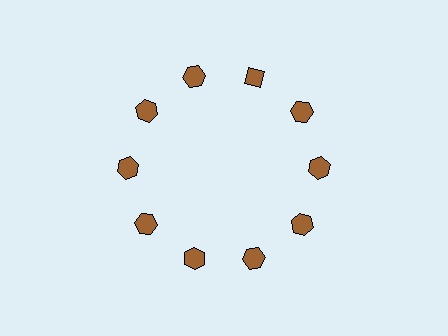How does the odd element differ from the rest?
It has a different shape: diamond instead of hexagon.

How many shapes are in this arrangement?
There are 10 shapes arranged in a ring pattern.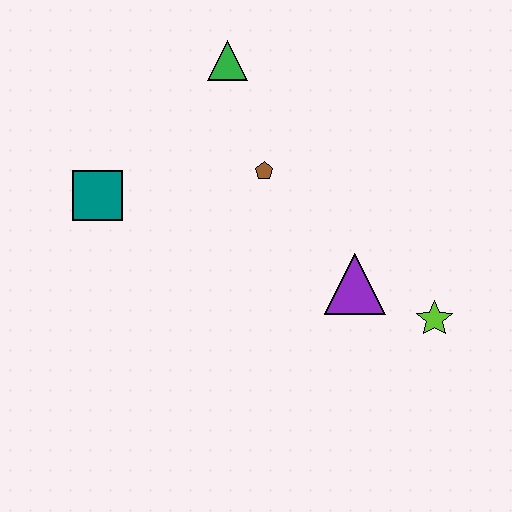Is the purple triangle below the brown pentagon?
Yes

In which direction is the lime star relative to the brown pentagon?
The lime star is to the right of the brown pentagon.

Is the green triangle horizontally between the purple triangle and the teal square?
Yes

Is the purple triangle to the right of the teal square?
Yes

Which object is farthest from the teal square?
The lime star is farthest from the teal square.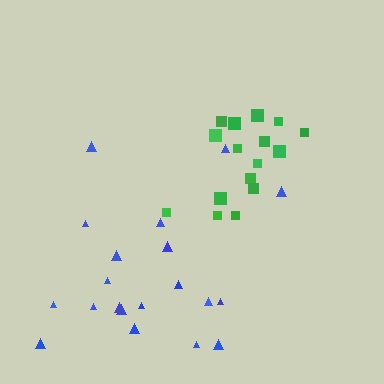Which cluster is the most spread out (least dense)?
Blue.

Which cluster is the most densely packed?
Green.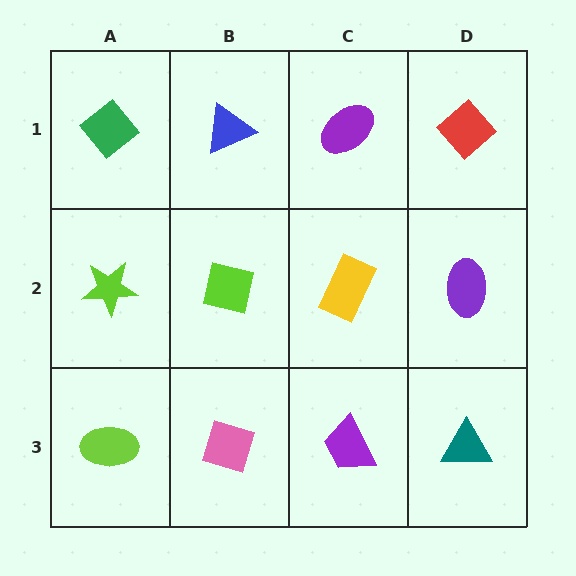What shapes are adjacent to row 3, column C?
A yellow rectangle (row 2, column C), a pink diamond (row 3, column B), a teal triangle (row 3, column D).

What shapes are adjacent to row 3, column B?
A lime square (row 2, column B), a lime ellipse (row 3, column A), a purple trapezoid (row 3, column C).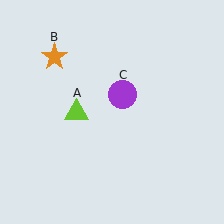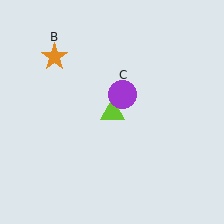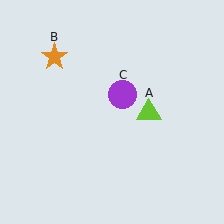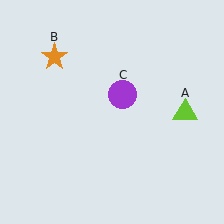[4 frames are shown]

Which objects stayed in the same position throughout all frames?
Orange star (object B) and purple circle (object C) remained stationary.